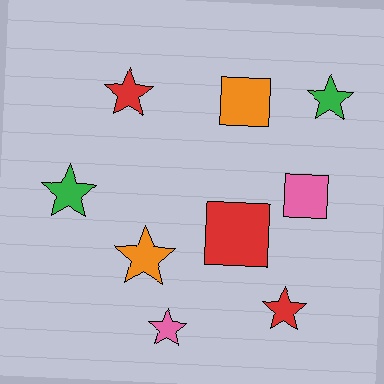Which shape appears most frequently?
Star, with 6 objects.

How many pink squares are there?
There is 1 pink square.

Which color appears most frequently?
Red, with 3 objects.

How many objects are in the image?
There are 9 objects.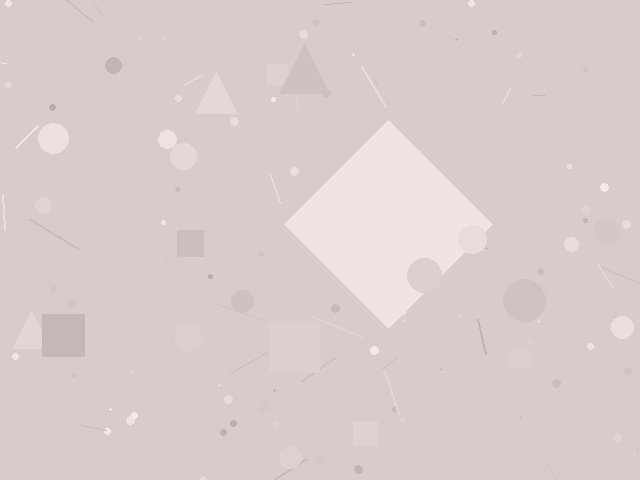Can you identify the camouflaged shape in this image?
The camouflaged shape is a diamond.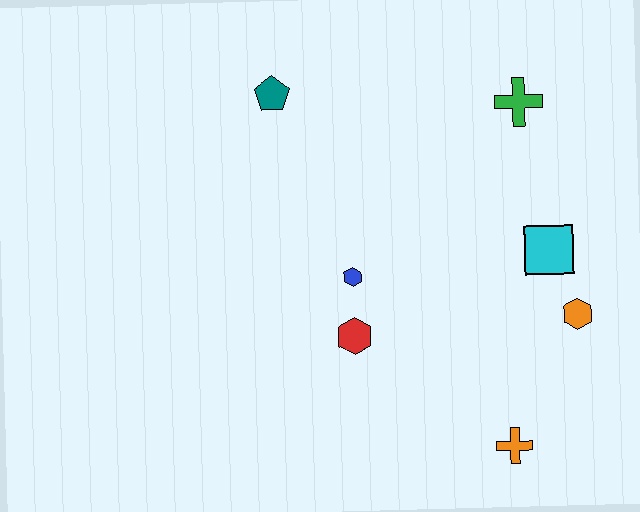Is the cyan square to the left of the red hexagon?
No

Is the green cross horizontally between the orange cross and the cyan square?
Yes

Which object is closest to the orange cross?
The orange hexagon is closest to the orange cross.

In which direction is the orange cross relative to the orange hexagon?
The orange cross is below the orange hexagon.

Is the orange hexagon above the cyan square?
No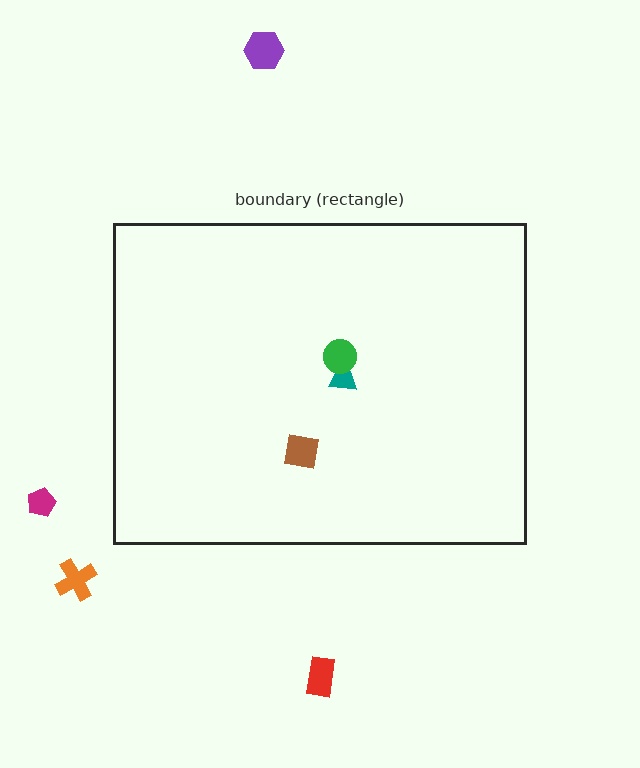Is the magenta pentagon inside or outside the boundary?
Outside.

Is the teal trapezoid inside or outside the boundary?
Inside.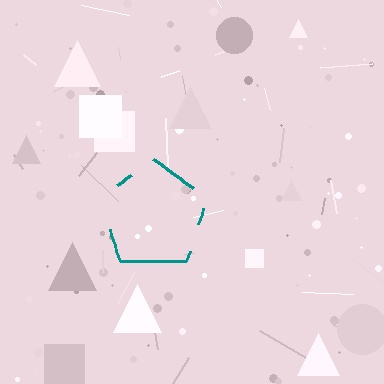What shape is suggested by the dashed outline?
The dashed outline suggests a pentagon.